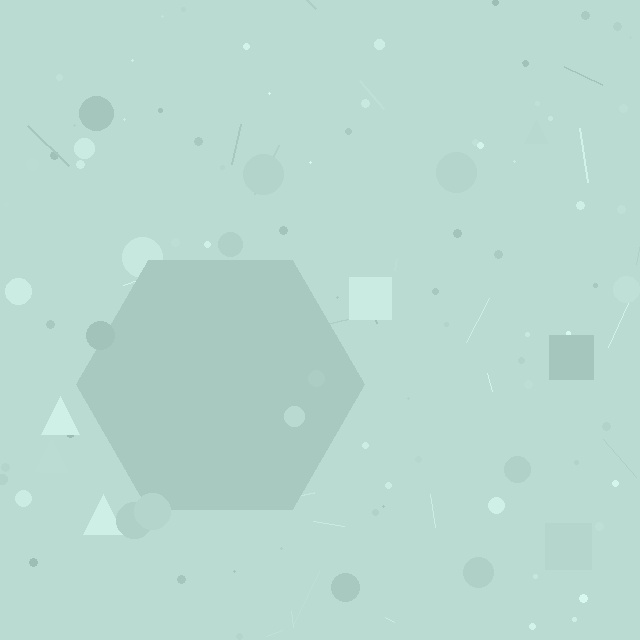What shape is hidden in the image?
A hexagon is hidden in the image.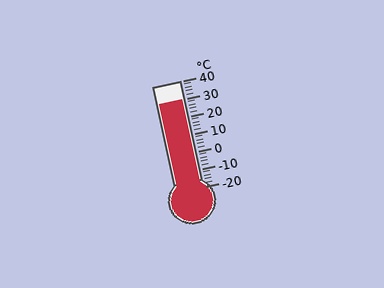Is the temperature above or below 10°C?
The temperature is above 10°C.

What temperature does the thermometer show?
The thermometer shows approximately 30°C.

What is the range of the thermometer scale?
The thermometer scale ranges from -20°C to 40°C.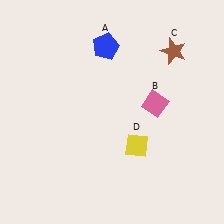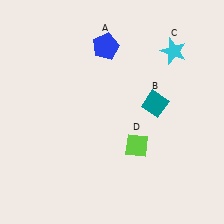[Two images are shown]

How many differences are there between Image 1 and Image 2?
There are 3 differences between the two images.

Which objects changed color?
B changed from pink to teal. C changed from brown to cyan. D changed from yellow to lime.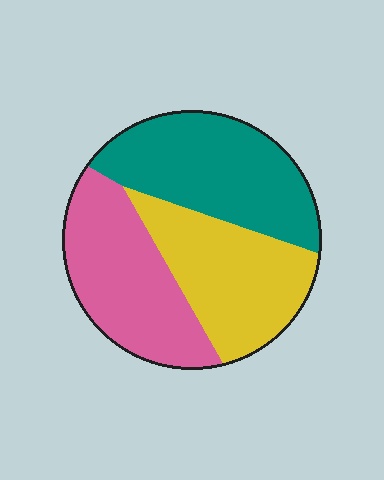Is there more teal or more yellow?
Teal.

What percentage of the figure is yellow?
Yellow covers 31% of the figure.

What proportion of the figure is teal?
Teal takes up about three eighths (3/8) of the figure.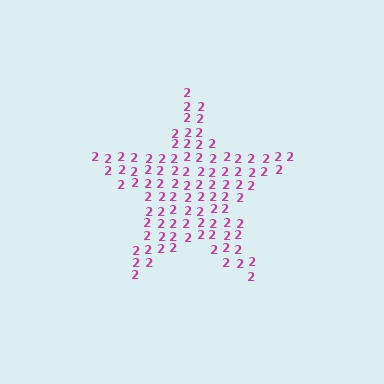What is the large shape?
The large shape is a star.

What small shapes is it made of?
It is made of small digit 2's.